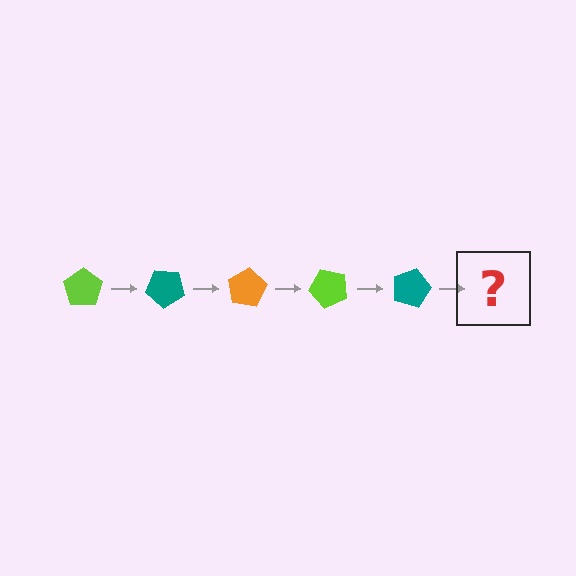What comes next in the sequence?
The next element should be an orange pentagon, rotated 200 degrees from the start.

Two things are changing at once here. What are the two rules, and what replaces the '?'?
The two rules are that it rotates 40 degrees each step and the color cycles through lime, teal, and orange. The '?' should be an orange pentagon, rotated 200 degrees from the start.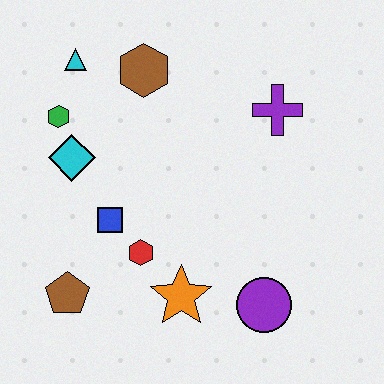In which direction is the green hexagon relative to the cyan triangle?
The green hexagon is below the cyan triangle.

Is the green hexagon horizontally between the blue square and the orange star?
No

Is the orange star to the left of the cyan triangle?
No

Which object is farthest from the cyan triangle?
The purple circle is farthest from the cyan triangle.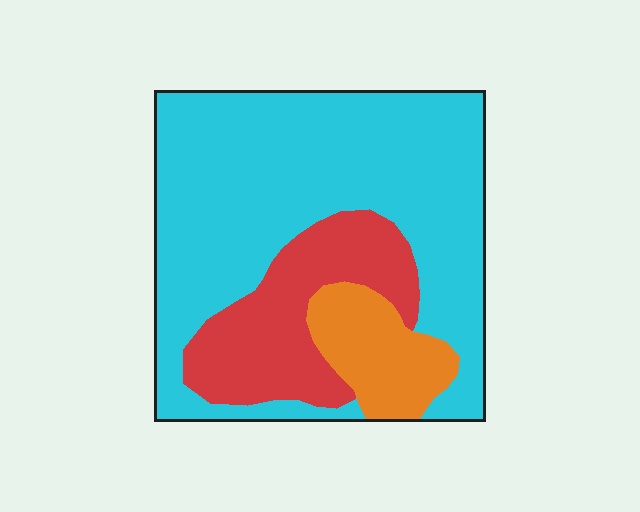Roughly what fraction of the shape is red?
Red covers 22% of the shape.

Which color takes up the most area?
Cyan, at roughly 65%.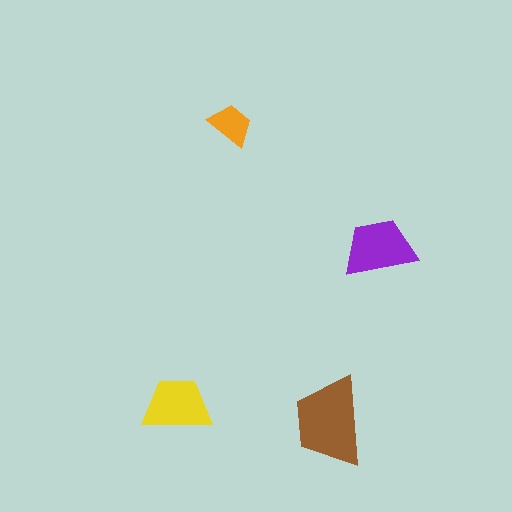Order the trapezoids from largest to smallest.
the brown one, the purple one, the yellow one, the orange one.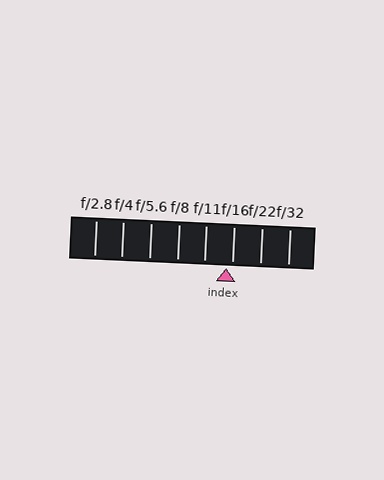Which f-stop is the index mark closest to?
The index mark is closest to f/16.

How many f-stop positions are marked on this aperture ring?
There are 8 f-stop positions marked.